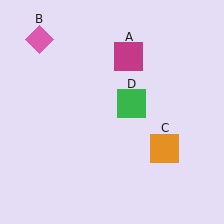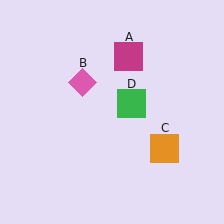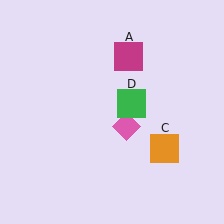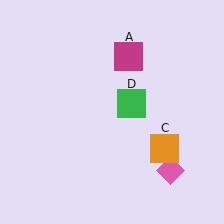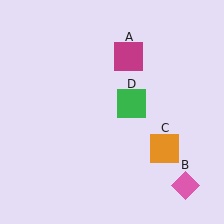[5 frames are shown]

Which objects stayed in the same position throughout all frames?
Magenta square (object A) and orange square (object C) and green square (object D) remained stationary.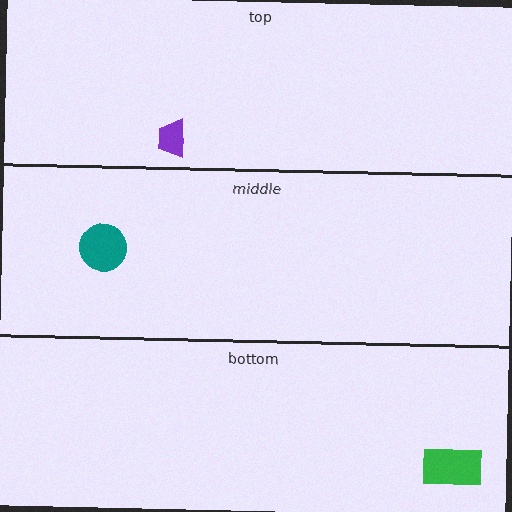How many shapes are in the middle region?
1.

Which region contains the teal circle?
The middle region.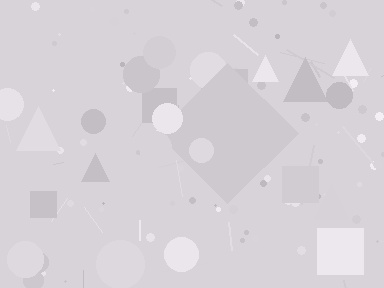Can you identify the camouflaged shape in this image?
The camouflaged shape is a diamond.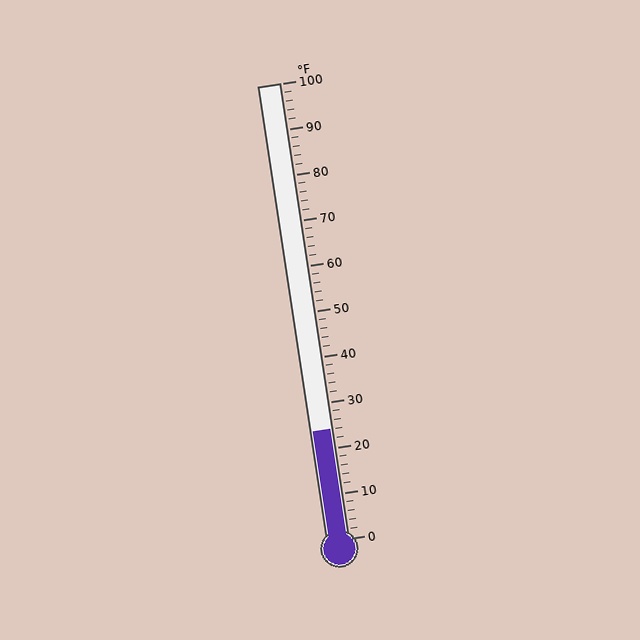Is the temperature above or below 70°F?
The temperature is below 70°F.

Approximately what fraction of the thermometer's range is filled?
The thermometer is filled to approximately 25% of its range.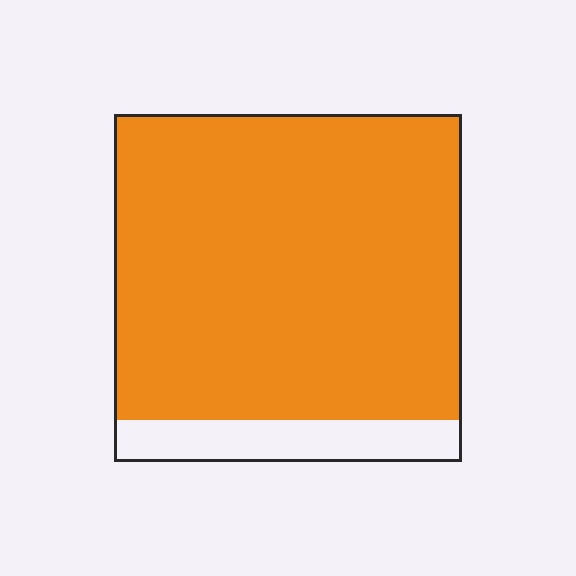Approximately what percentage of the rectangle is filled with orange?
Approximately 90%.